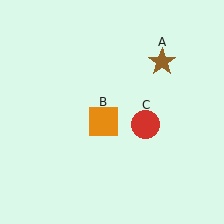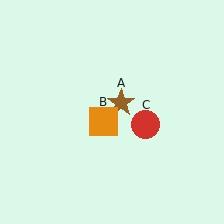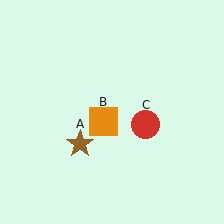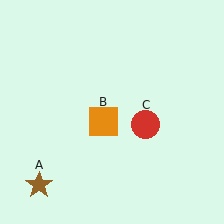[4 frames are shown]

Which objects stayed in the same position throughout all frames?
Orange square (object B) and red circle (object C) remained stationary.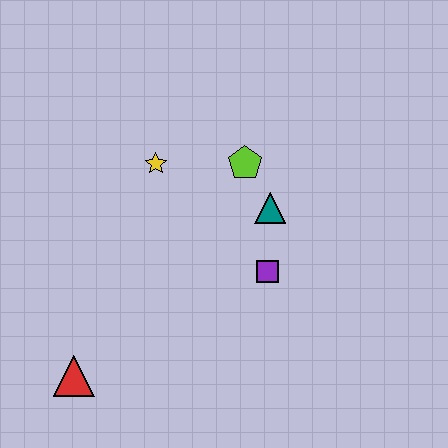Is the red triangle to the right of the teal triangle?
No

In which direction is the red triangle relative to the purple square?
The red triangle is to the left of the purple square.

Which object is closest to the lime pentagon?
The teal triangle is closest to the lime pentagon.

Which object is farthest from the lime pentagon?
The red triangle is farthest from the lime pentagon.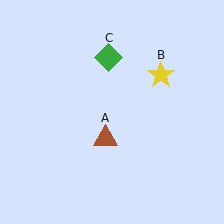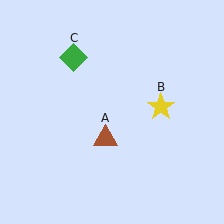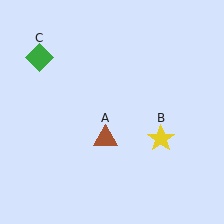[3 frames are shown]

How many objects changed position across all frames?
2 objects changed position: yellow star (object B), green diamond (object C).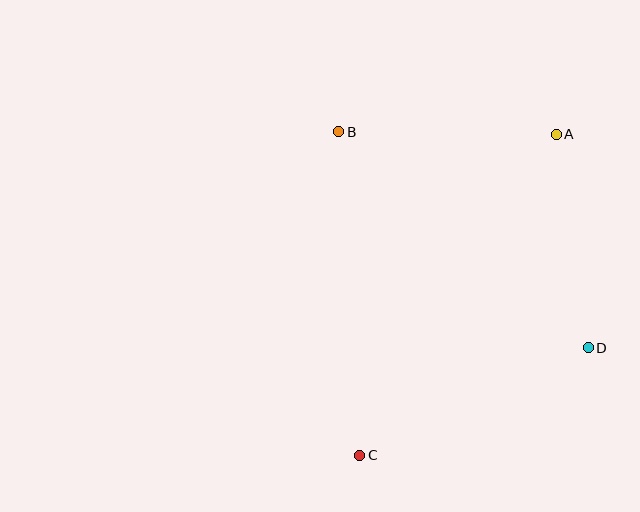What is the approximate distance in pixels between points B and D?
The distance between B and D is approximately 330 pixels.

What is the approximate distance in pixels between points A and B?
The distance between A and B is approximately 217 pixels.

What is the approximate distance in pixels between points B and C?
The distance between B and C is approximately 324 pixels.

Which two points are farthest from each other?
Points A and C are farthest from each other.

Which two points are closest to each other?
Points A and D are closest to each other.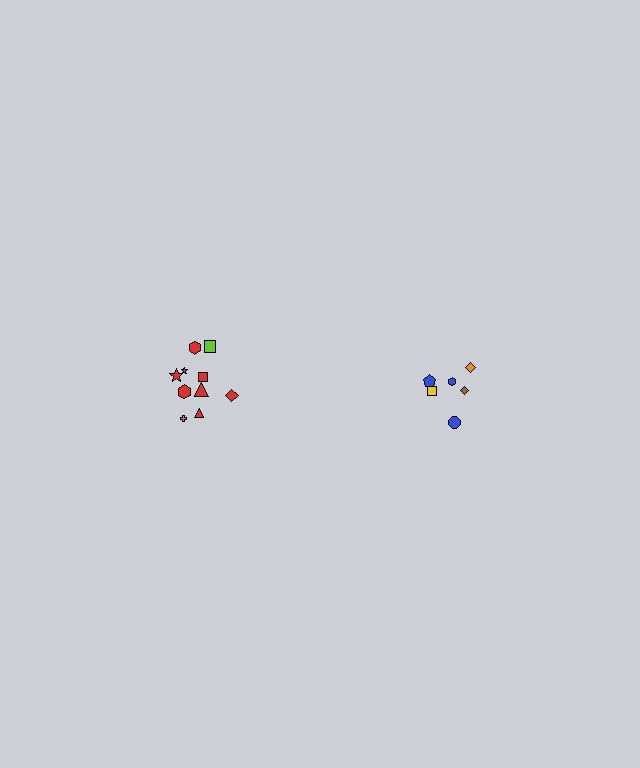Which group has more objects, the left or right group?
The left group.